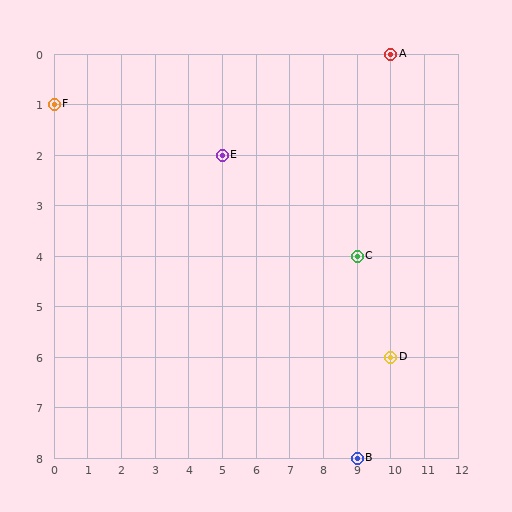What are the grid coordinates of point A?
Point A is at grid coordinates (10, 0).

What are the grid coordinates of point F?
Point F is at grid coordinates (0, 1).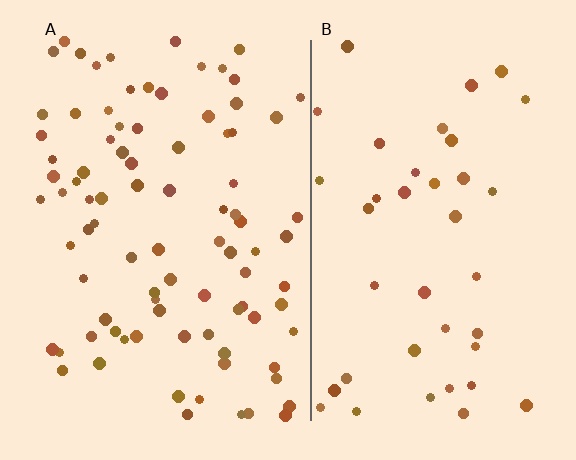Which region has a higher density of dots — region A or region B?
A (the left).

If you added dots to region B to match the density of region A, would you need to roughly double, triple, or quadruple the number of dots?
Approximately double.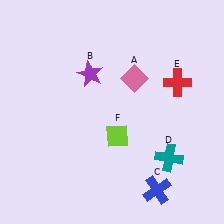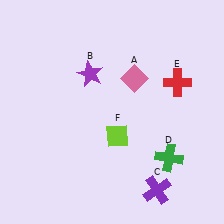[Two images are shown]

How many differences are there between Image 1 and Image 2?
There are 2 differences between the two images.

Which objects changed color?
C changed from blue to purple. D changed from teal to green.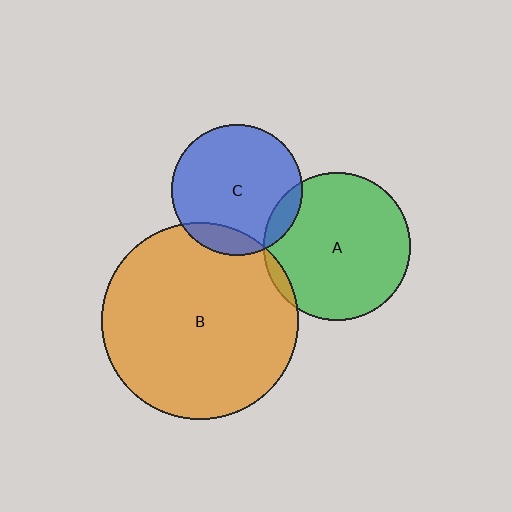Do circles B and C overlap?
Yes.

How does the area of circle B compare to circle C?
Approximately 2.2 times.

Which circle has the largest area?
Circle B (orange).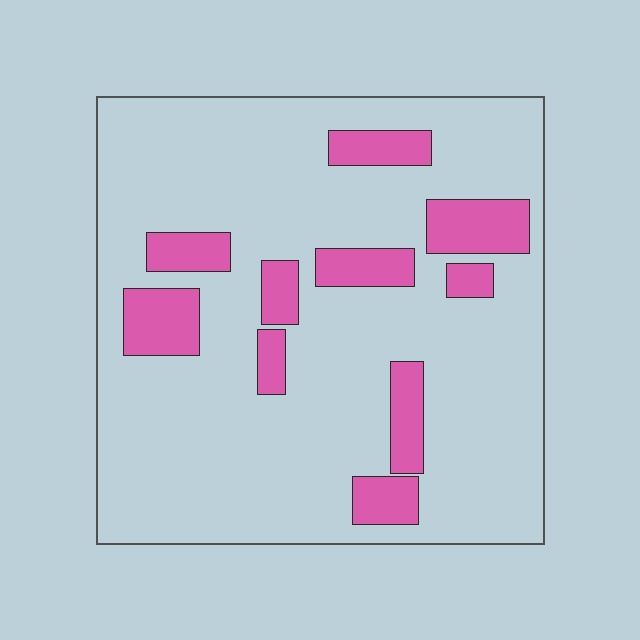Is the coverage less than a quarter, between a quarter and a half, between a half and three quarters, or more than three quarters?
Less than a quarter.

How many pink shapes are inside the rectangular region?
10.